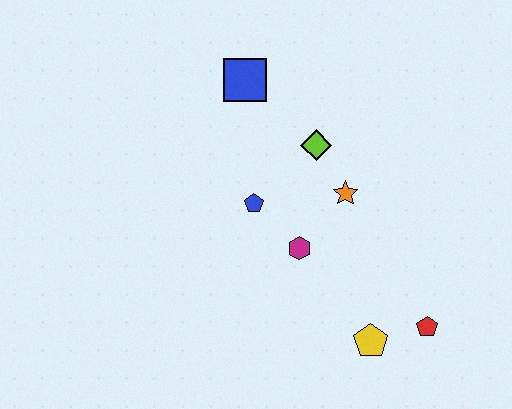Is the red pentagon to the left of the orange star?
No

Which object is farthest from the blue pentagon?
The red pentagon is farthest from the blue pentagon.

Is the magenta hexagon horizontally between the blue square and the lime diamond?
Yes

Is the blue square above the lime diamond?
Yes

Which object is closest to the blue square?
The lime diamond is closest to the blue square.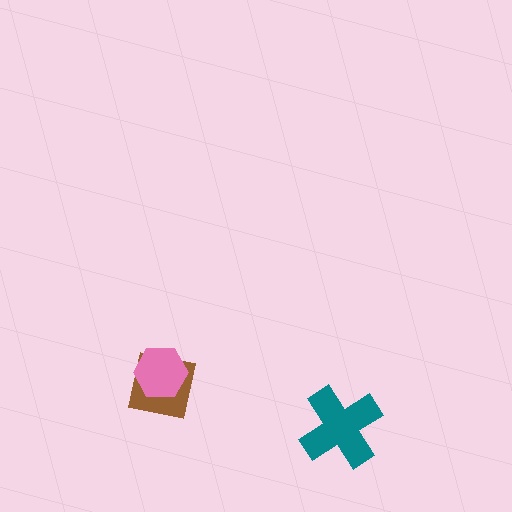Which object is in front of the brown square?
The pink hexagon is in front of the brown square.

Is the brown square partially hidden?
Yes, it is partially covered by another shape.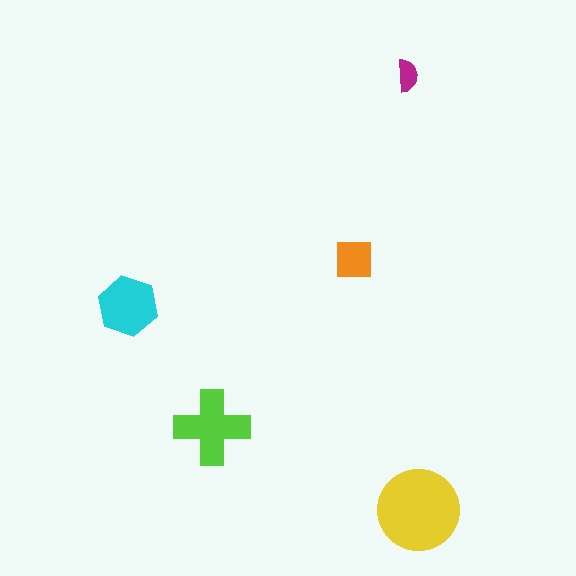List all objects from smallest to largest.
The magenta semicircle, the orange square, the cyan hexagon, the lime cross, the yellow circle.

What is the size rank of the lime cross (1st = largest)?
2nd.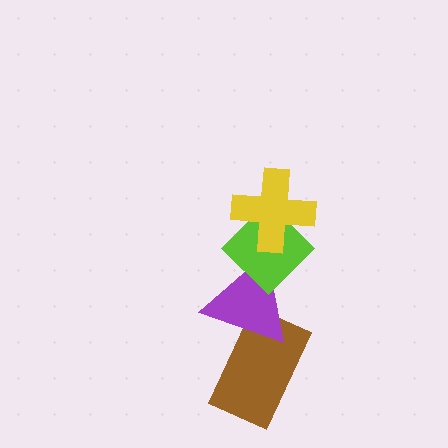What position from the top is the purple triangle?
The purple triangle is 3rd from the top.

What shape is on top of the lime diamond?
The yellow cross is on top of the lime diamond.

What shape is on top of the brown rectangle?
The purple triangle is on top of the brown rectangle.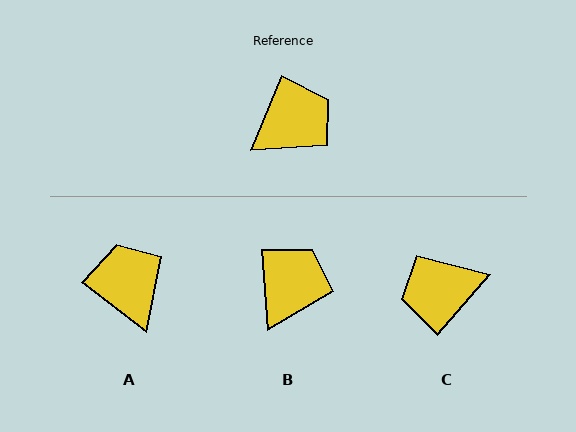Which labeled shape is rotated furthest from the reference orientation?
C, about 162 degrees away.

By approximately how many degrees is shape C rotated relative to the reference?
Approximately 162 degrees counter-clockwise.